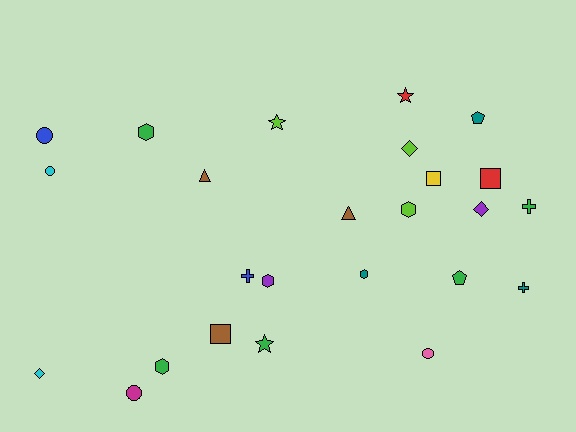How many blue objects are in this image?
There are 2 blue objects.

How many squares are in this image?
There are 3 squares.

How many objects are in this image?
There are 25 objects.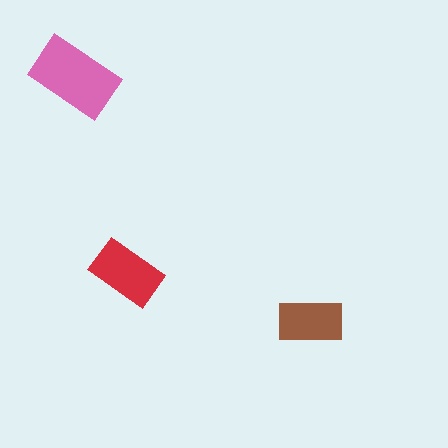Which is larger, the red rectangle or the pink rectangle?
The pink one.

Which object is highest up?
The pink rectangle is topmost.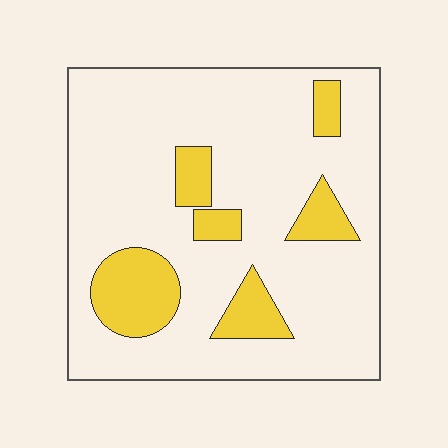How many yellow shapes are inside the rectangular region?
6.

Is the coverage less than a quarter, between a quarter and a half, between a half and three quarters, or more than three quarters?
Less than a quarter.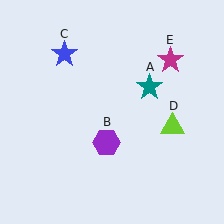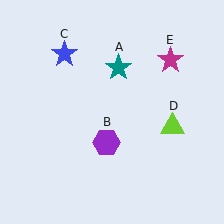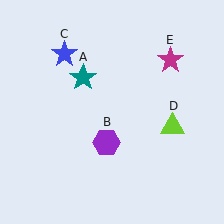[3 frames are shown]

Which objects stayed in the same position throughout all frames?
Purple hexagon (object B) and blue star (object C) and lime triangle (object D) and magenta star (object E) remained stationary.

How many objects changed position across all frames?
1 object changed position: teal star (object A).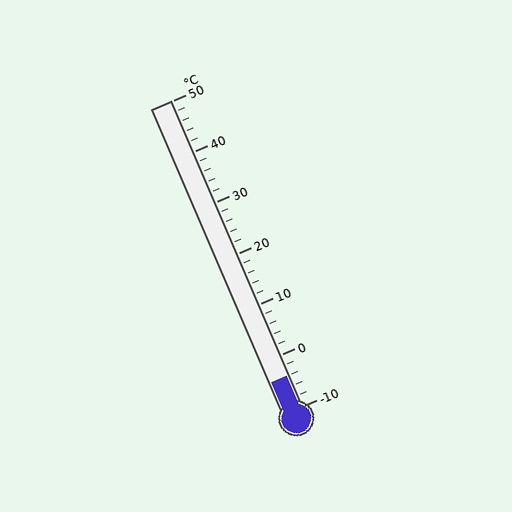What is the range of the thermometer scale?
The thermometer scale ranges from -10°C to 50°C.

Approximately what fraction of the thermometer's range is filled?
The thermometer is filled to approximately 10% of its range.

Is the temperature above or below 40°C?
The temperature is below 40°C.